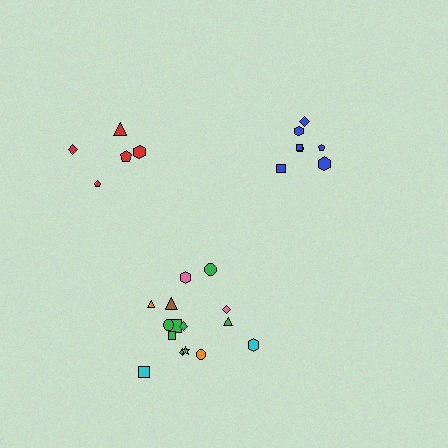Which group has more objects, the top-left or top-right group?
The top-right group.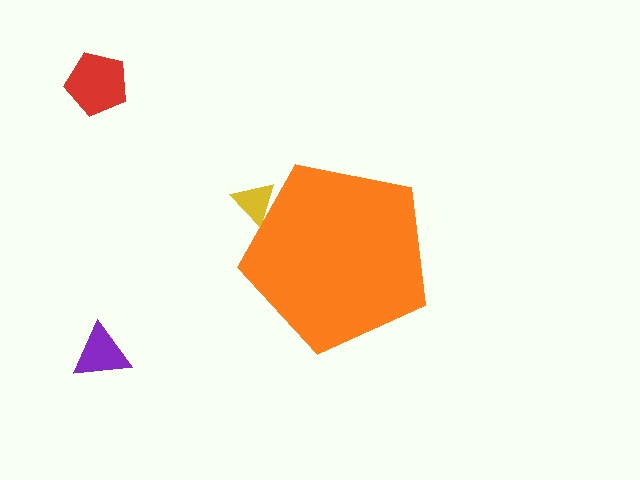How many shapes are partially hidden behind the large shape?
1 shape is partially hidden.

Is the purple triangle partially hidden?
No, the purple triangle is fully visible.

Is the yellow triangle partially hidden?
Yes, the yellow triangle is partially hidden behind the orange pentagon.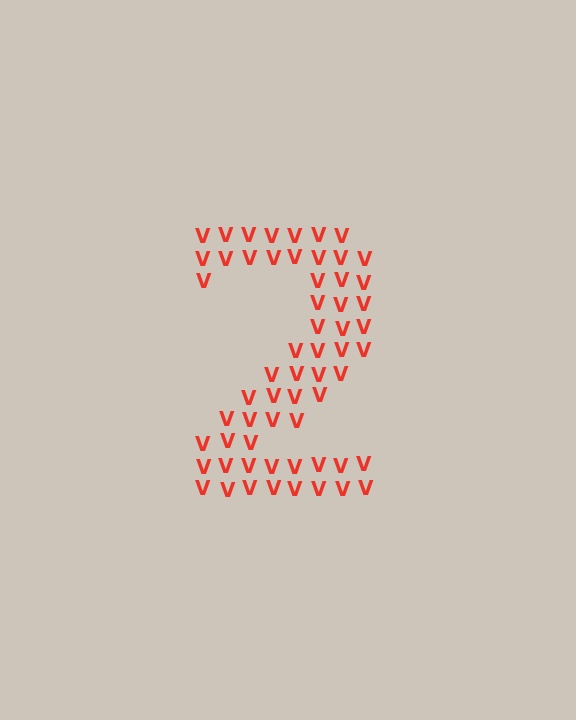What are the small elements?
The small elements are letter V's.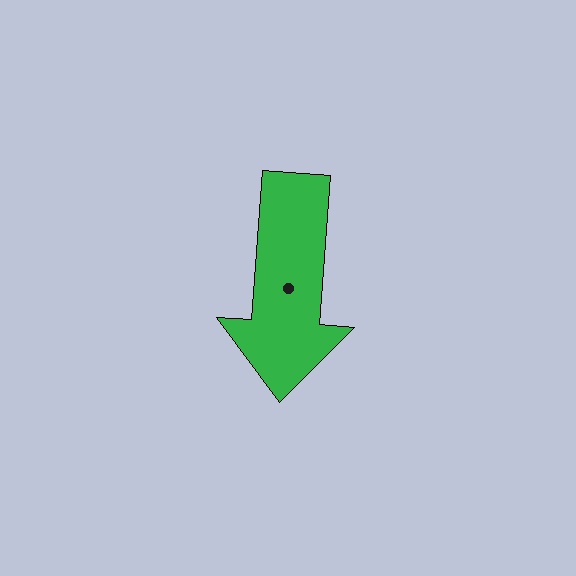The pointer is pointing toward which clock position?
Roughly 6 o'clock.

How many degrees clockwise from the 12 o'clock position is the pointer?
Approximately 184 degrees.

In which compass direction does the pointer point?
South.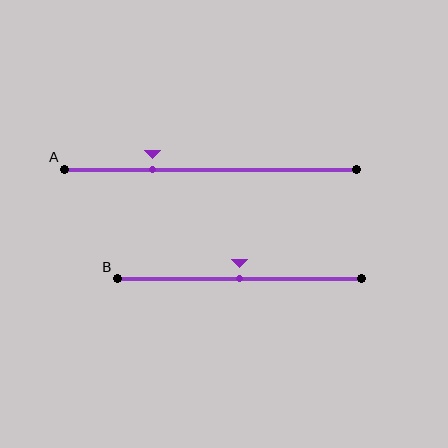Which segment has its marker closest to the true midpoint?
Segment B has its marker closest to the true midpoint.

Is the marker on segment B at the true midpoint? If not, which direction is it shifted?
Yes, the marker on segment B is at the true midpoint.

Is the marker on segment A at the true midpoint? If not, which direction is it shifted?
No, the marker on segment A is shifted to the left by about 20% of the segment length.